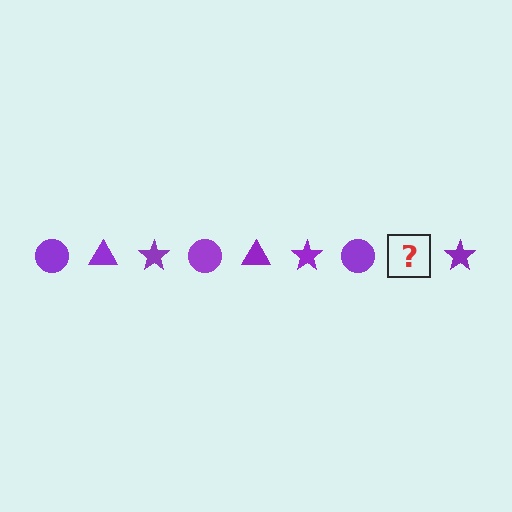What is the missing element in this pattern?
The missing element is a purple triangle.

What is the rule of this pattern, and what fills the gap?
The rule is that the pattern cycles through circle, triangle, star shapes in purple. The gap should be filled with a purple triangle.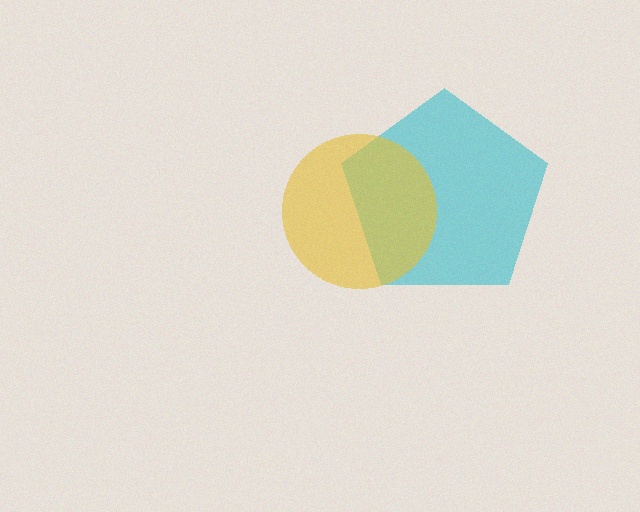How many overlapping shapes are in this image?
There are 2 overlapping shapes in the image.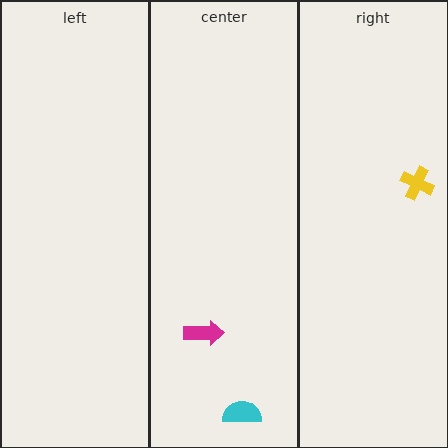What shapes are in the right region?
The yellow cross.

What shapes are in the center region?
The cyan semicircle, the magenta arrow.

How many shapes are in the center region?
2.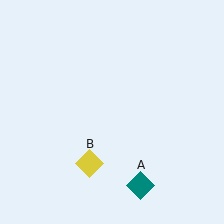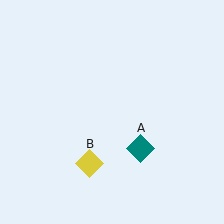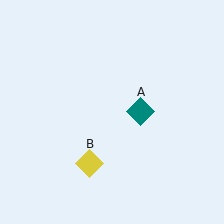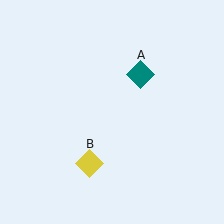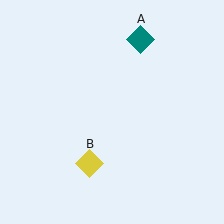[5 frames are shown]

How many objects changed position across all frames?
1 object changed position: teal diamond (object A).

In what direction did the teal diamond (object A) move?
The teal diamond (object A) moved up.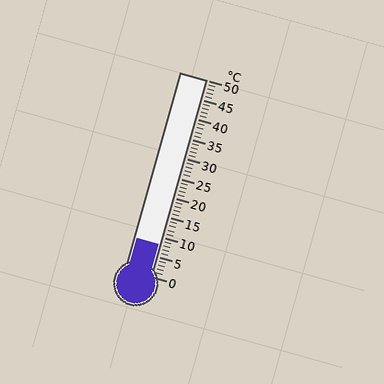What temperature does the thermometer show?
The thermometer shows approximately 8°C.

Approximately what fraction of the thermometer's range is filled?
The thermometer is filled to approximately 15% of its range.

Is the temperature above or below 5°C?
The temperature is above 5°C.